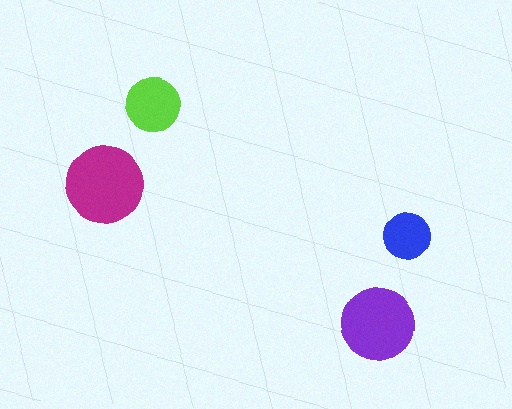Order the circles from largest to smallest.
the magenta one, the purple one, the lime one, the blue one.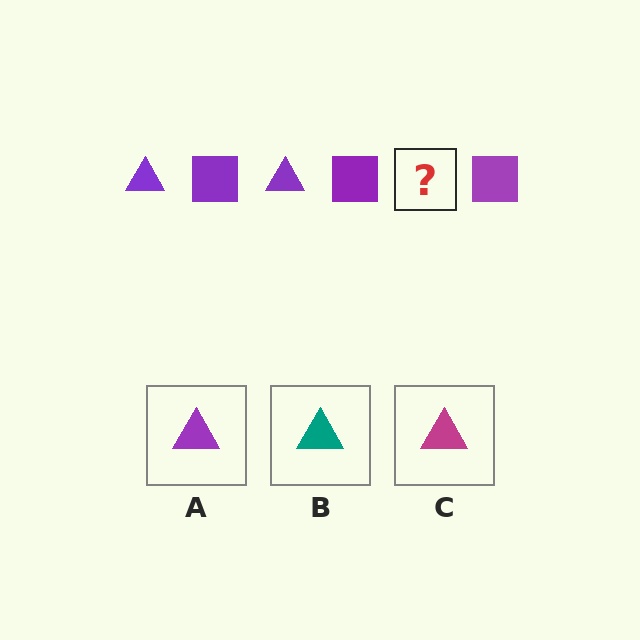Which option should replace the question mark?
Option A.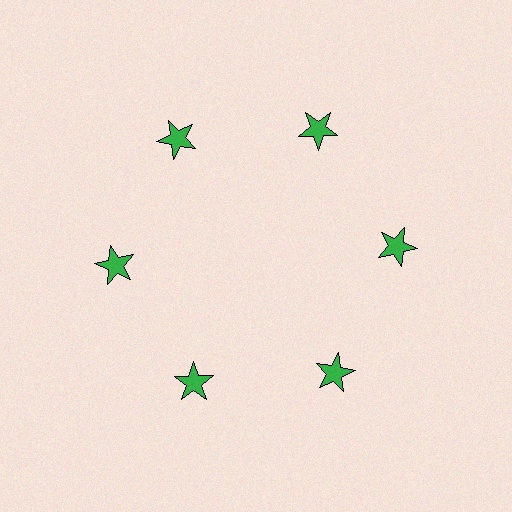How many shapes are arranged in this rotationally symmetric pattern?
There are 6 shapes, arranged in 6 groups of 1.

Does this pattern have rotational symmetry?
Yes, this pattern has 6-fold rotational symmetry. It looks the same after rotating 60 degrees around the center.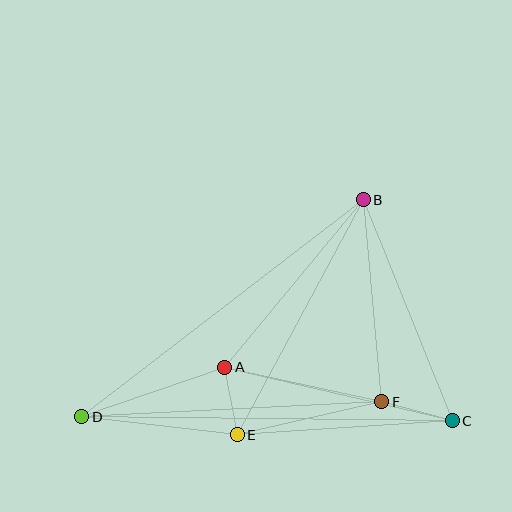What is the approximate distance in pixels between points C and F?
The distance between C and F is approximately 73 pixels.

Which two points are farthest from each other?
Points C and D are farthest from each other.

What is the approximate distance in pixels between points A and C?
The distance between A and C is approximately 234 pixels.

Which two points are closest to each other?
Points A and E are closest to each other.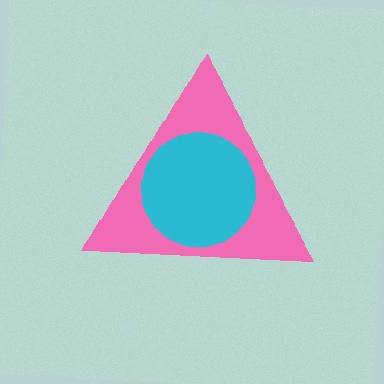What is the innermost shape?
The cyan circle.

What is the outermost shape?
The pink triangle.